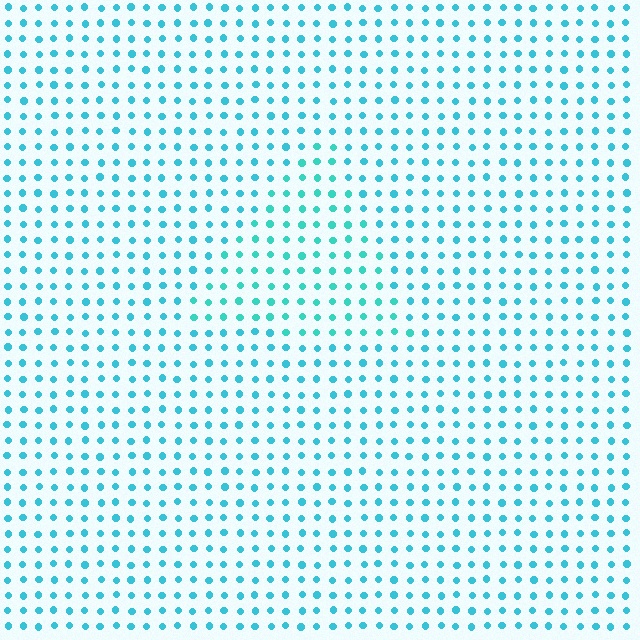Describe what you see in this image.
The image is filled with small cyan elements in a uniform arrangement. A triangle-shaped region is visible where the elements are tinted to a slightly different hue, forming a subtle color boundary.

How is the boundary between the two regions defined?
The boundary is defined purely by a slight shift in hue (about 16 degrees). Spacing, size, and orientation are identical on both sides.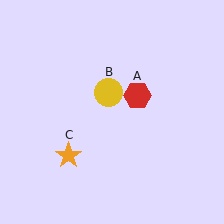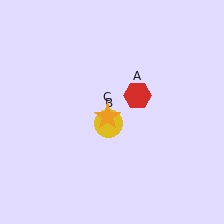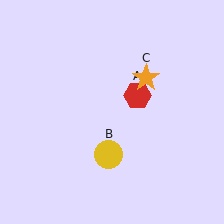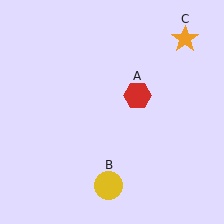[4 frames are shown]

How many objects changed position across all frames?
2 objects changed position: yellow circle (object B), orange star (object C).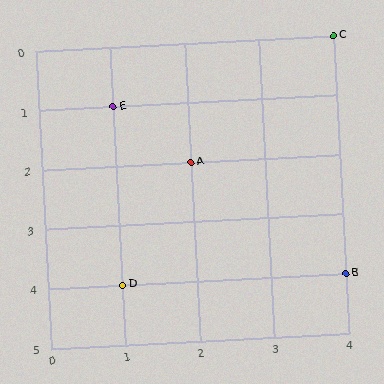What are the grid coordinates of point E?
Point E is at grid coordinates (1, 1).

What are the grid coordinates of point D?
Point D is at grid coordinates (1, 4).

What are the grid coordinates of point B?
Point B is at grid coordinates (4, 4).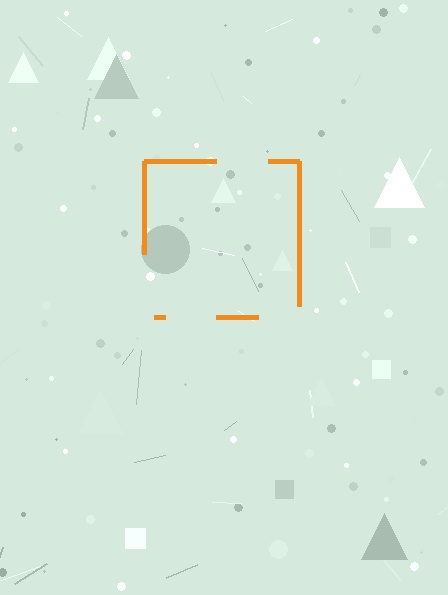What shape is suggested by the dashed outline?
The dashed outline suggests a square.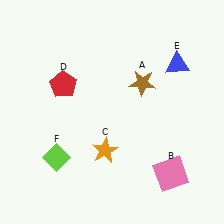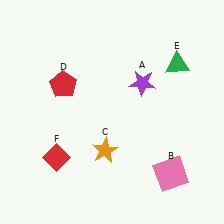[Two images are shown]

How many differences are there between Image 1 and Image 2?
There are 3 differences between the two images.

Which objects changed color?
A changed from brown to purple. E changed from blue to green. F changed from lime to red.